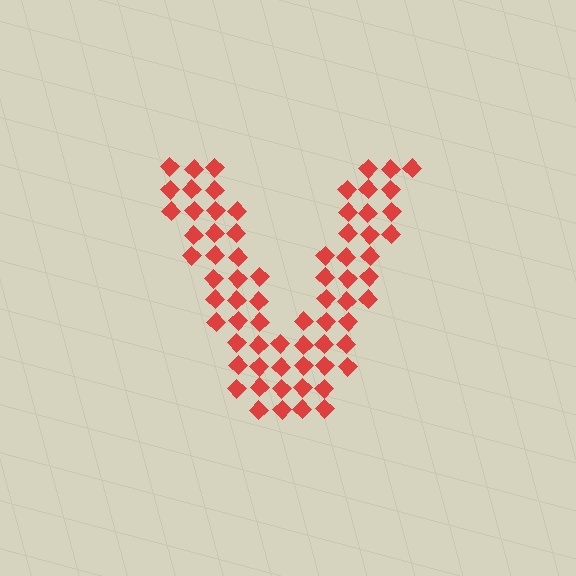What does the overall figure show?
The overall figure shows the letter V.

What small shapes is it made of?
It is made of small diamonds.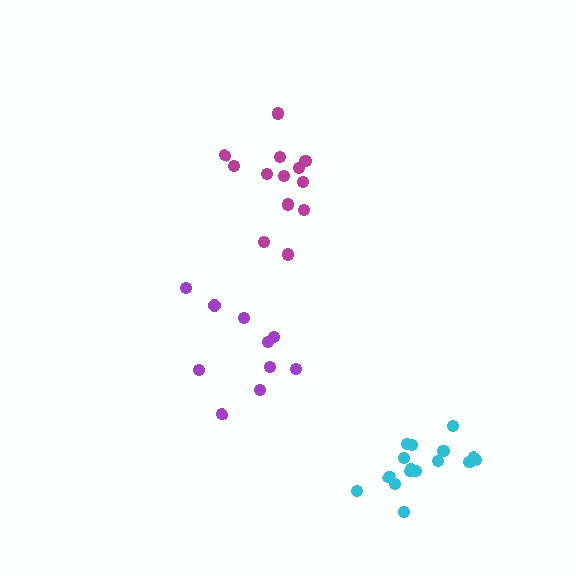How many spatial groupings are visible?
There are 3 spatial groupings.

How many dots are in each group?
Group 1: 10 dots, Group 2: 13 dots, Group 3: 16 dots (39 total).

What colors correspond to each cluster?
The clusters are colored: purple, magenta, cyan.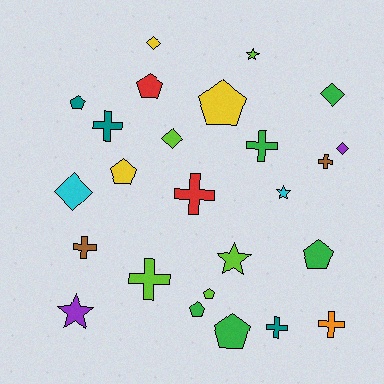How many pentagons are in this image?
There are 8 pentagons.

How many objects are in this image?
There are 25 objects.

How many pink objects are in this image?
There are no pink objects.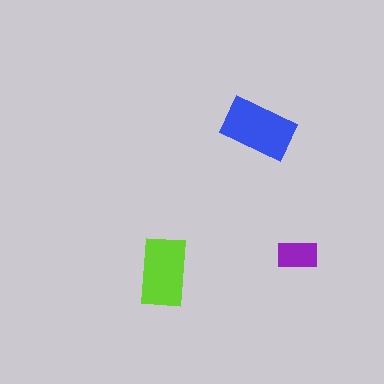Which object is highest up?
The blue rectangle is topmost.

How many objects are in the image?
There are 3 objects in the image.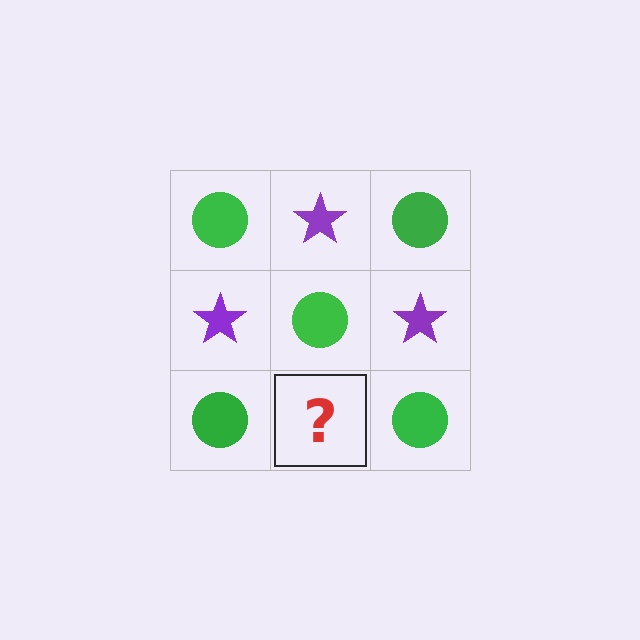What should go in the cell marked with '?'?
The missing cell should contain a purple star.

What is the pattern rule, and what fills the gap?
The rule is that it alternates green circle and purple star in a checkerboard pattern. The gap should be filled with a purple star.